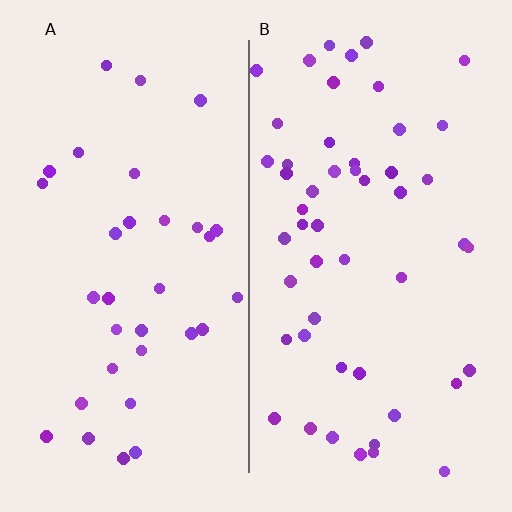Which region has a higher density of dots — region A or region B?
B (the right).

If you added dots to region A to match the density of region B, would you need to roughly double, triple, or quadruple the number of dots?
Approximately double.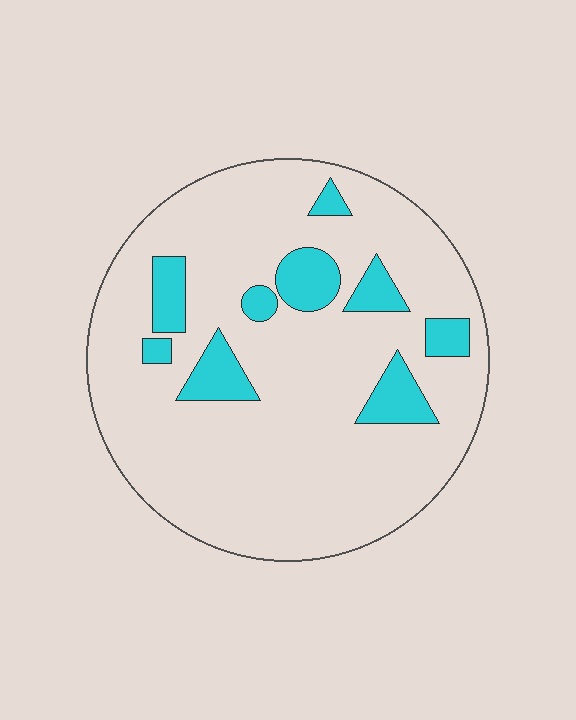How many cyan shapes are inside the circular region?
9.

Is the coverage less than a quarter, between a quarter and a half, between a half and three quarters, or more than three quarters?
Less than a quarter.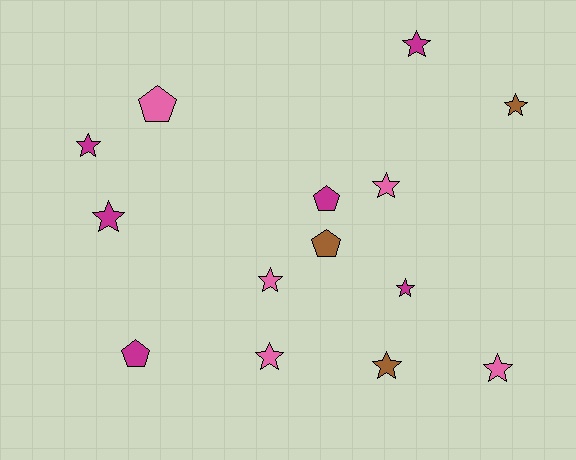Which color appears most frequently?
Magenta, with 6 objects.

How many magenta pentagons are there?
There are 2 magenta pentagons.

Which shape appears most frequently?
Star, with 10 objects.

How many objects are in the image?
There are 14 objects.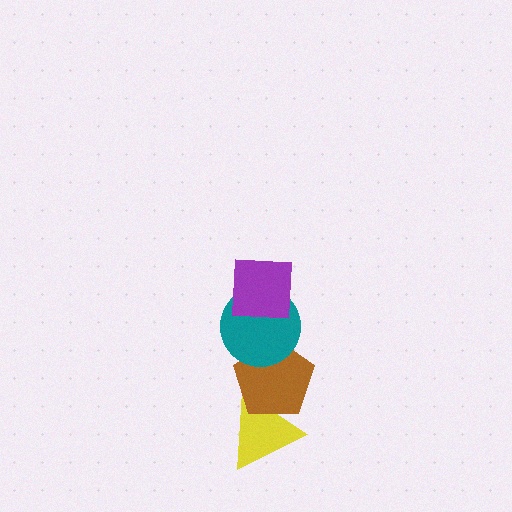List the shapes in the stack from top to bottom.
From top to bottom: the purple square, the teal circle, the brown pentagon, the yellow triangle.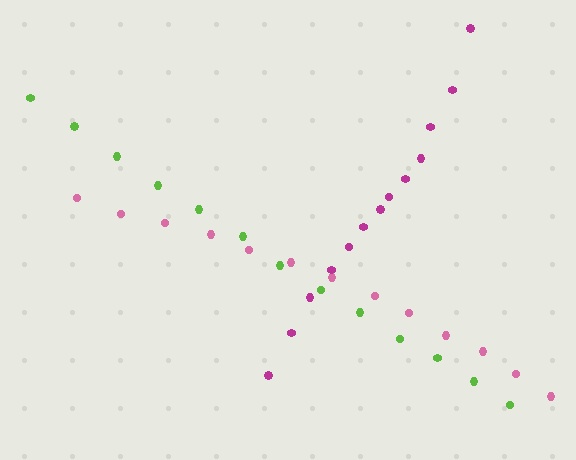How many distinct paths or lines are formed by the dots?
There are 3 distinct paths.